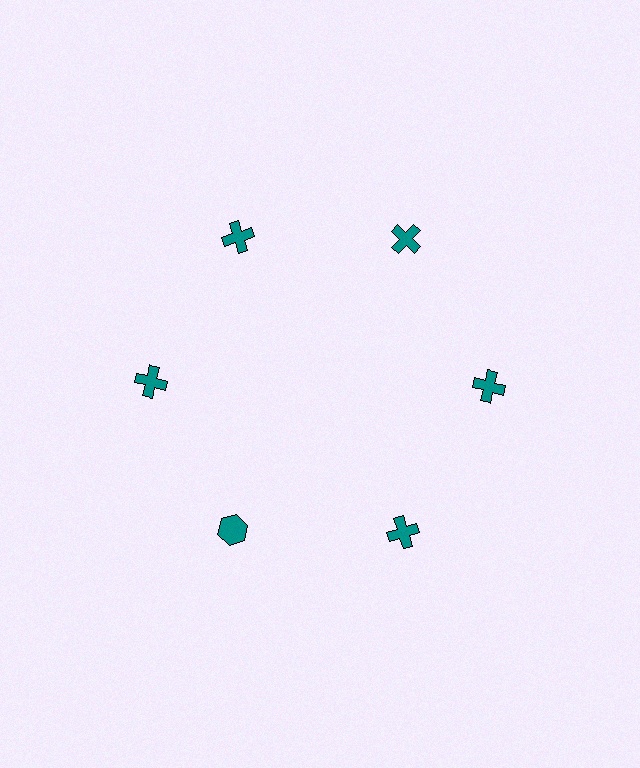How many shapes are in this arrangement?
There are 6 shapes arranged in a ring pattern.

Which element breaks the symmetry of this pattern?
The teal hexagon at roughly the 7 o'clock position breaks the symmetry. All other shapes are teal crosses.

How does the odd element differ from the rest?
It has a different shape: hexagon instead of cross.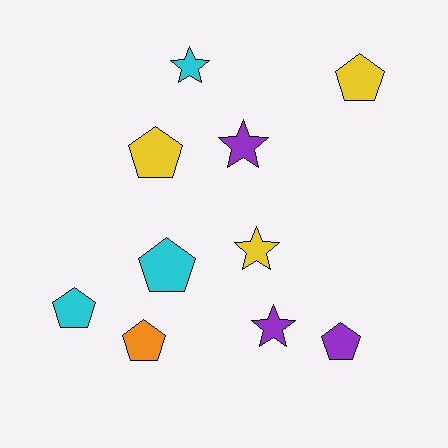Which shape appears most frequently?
Pentagon, with 6 objects.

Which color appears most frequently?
Purple, with 3 objects.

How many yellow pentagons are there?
There are 2 yellow pentagons.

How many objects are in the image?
There are 10 objects.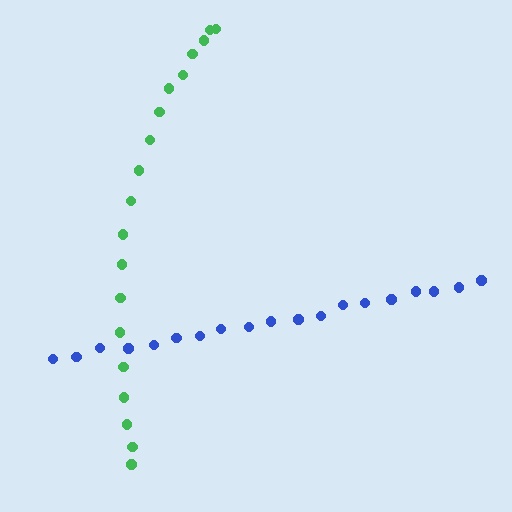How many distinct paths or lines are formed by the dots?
There are 2 distinct paths.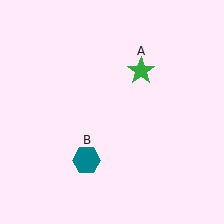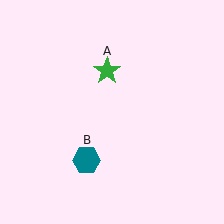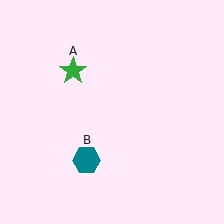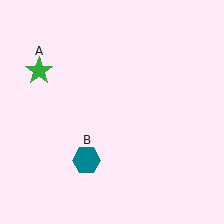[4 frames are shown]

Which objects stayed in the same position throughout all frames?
Teal hexagon (object B) remained stationary.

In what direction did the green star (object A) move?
The green star (object A) moved left.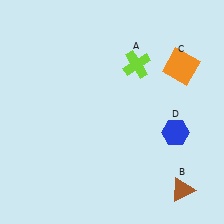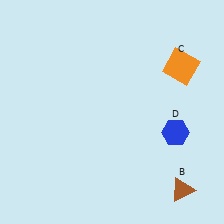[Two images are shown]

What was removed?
The lime cross (A) was removed in Image 2.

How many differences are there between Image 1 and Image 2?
There is 1 difference between the two images.